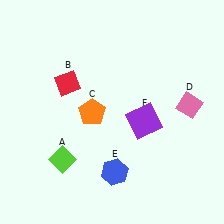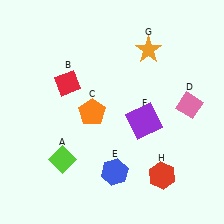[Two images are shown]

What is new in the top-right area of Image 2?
An orange star (G) was added in the top-right area of Image 2.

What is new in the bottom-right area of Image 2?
A red hexagon (H) was added in the bottom-right area of Image 2.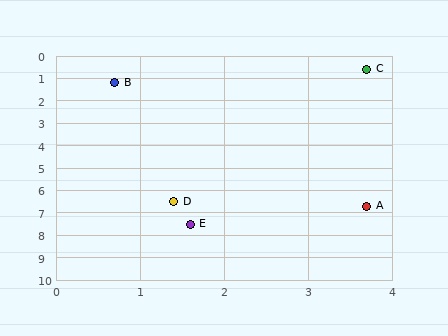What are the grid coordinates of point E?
Point E is at approximately (1.6, 7.5).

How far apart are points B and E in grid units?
Points B and E are about 6.4 grid units apart.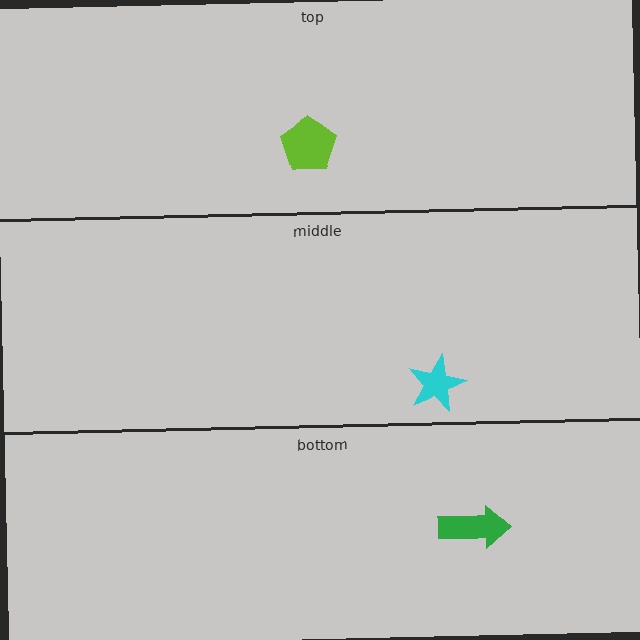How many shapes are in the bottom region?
1.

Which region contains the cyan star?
The middle region.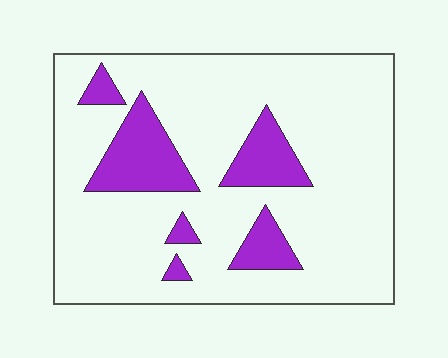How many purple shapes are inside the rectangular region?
6.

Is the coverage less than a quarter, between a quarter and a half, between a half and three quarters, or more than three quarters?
Less than a quarter.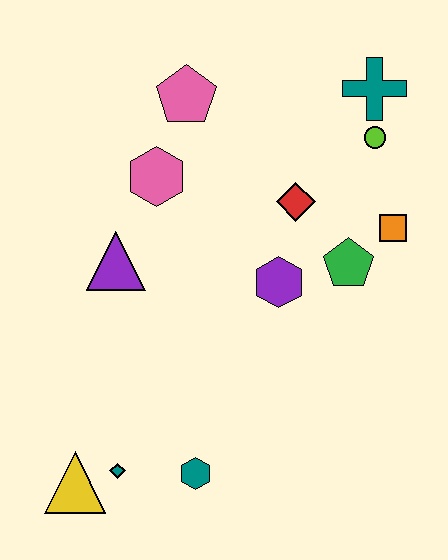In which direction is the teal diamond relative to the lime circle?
The teal diamond is below the lime circle.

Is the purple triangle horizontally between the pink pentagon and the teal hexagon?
No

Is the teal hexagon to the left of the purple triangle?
No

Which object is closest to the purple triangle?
The pink hexagon is closest to the purple triangle.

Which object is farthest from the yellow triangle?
The teal cross is farthest from the yellow triangle.